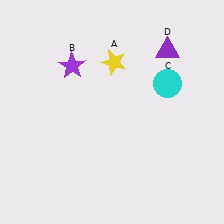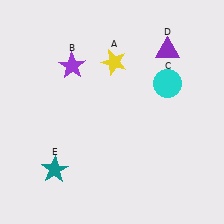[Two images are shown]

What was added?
A teal star (E) was added in Image 2.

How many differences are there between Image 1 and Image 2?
There is 1 difference between the two images.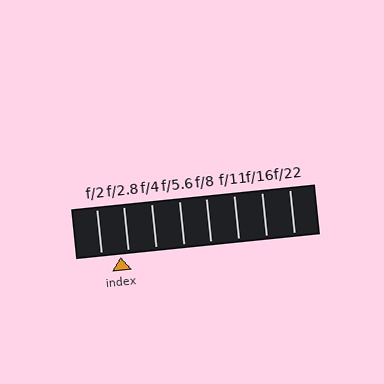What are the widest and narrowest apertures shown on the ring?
The widest aperture shown is f/2 and the narrowest is f/22.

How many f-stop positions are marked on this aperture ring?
There are 8 f-stop positions marked.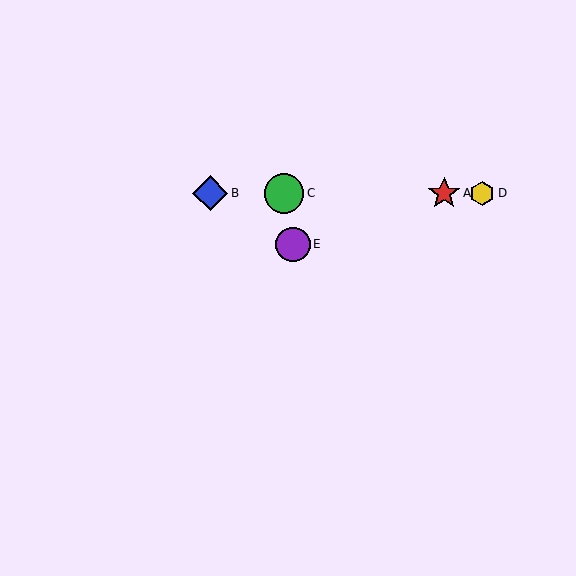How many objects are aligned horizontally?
4 objects (A, B, C, D) are aligned horizontally.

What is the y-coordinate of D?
Object D is at y≈193.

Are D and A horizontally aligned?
Yes, both are at y≈193.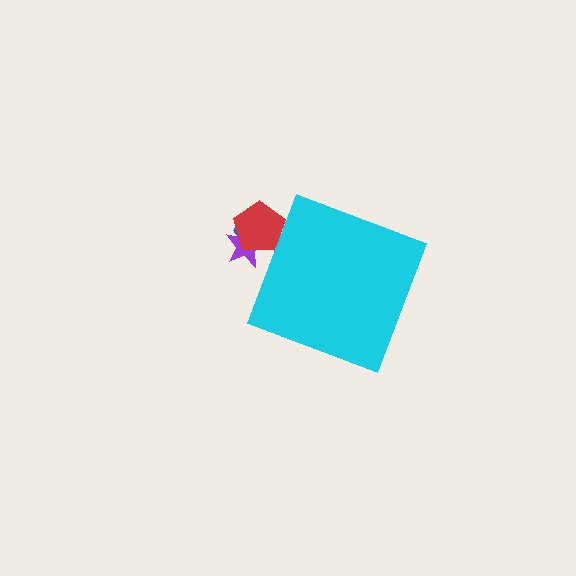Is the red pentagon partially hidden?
Yes, the red pentagon is partially hidden behind the cyan diamond.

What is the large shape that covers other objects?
A cyan diamond.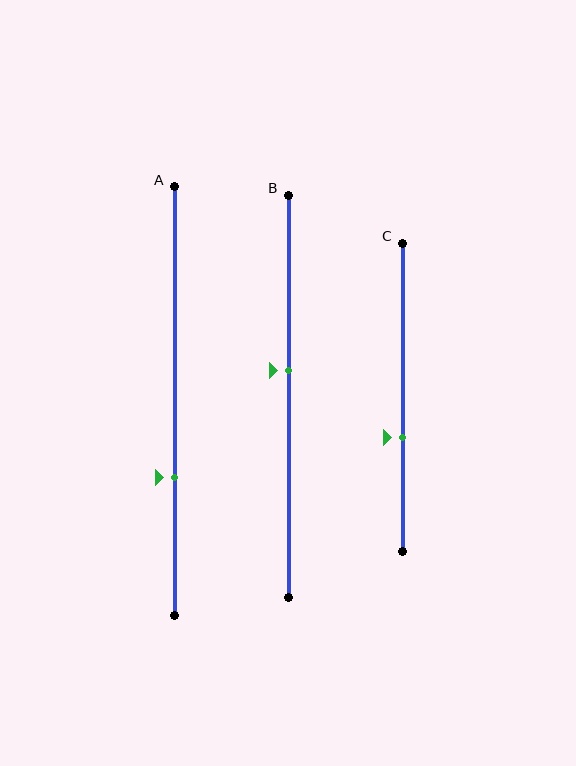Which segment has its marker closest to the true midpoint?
Segment B has its marker closest to the true midpoint.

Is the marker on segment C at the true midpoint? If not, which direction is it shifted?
No, the marker on segment C is shifted downward by about 13% of the segment length.